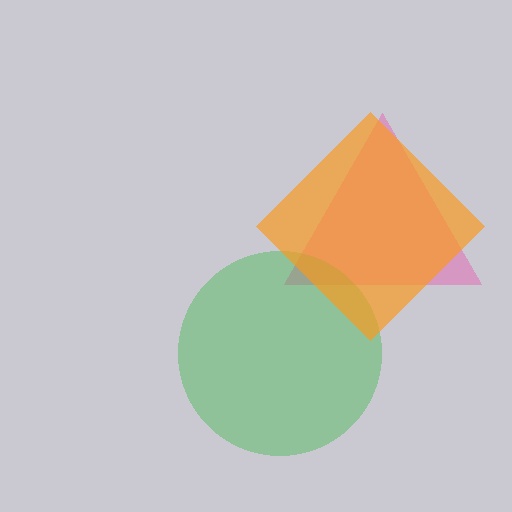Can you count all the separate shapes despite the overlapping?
Yes, there are 3 separate shapes.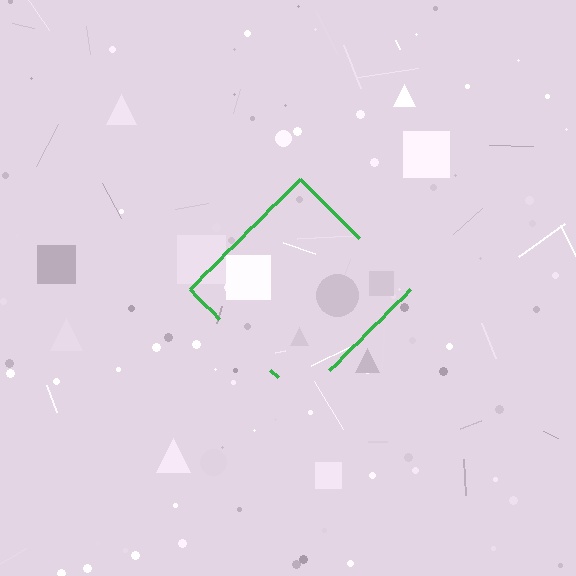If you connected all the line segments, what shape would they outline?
They would outline a diamond.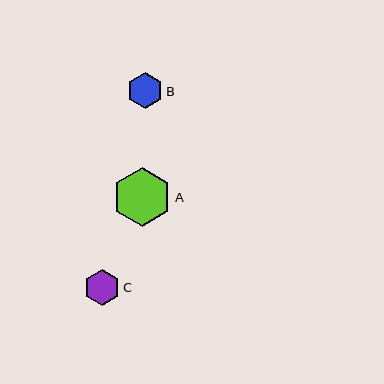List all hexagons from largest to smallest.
From largest to smallest: A, B, C.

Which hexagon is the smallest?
Hexagon C is the smallest with a size of approximately 35 pixels.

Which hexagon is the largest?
Hexagon A is the largest with a size of approximately 59 pixels.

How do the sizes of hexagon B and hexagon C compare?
Hexagon B and hexagon C are approximately the same size.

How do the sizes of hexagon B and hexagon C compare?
Hexagon B and hexagon C are approximately the same size.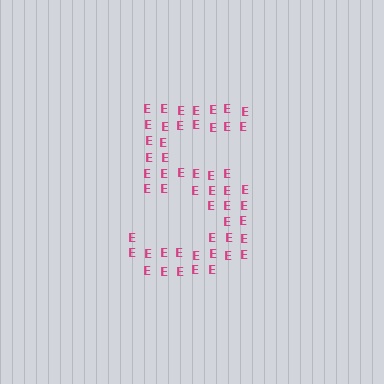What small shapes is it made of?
It is made of small letter E's.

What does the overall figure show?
The overall figure shows the digit 5.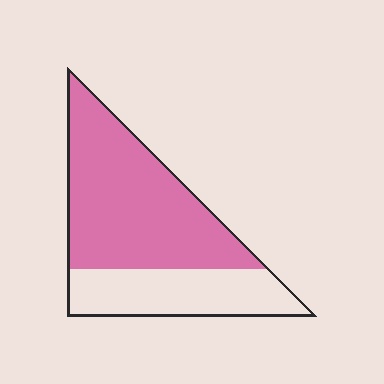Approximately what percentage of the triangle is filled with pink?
Approximately 65%.